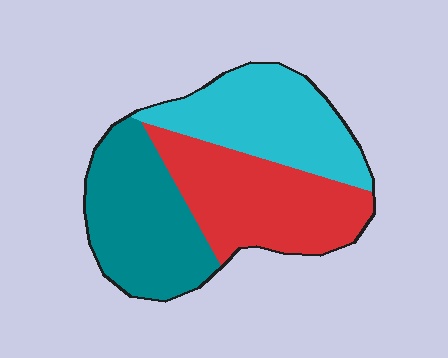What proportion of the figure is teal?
Teal takes up about one third (1/3) of the figure.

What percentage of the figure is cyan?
Cyan takes up about one third (1/3) of the figure.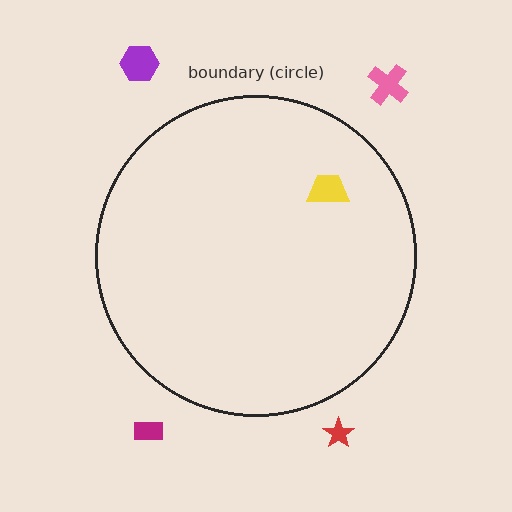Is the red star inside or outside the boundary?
Outside.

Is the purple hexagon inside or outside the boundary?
Outside.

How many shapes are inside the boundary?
1 inside, 4 outside.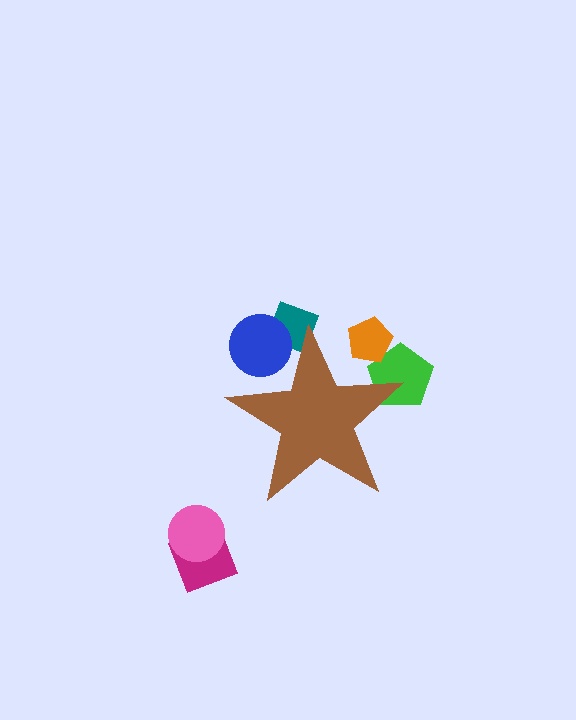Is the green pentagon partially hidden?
Yes, the green pentagon is partially hidden behind the brown star.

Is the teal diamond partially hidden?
Yes, the teal diamond is partially hidden behind the brown star.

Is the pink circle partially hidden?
No, the pink circle is fully visible.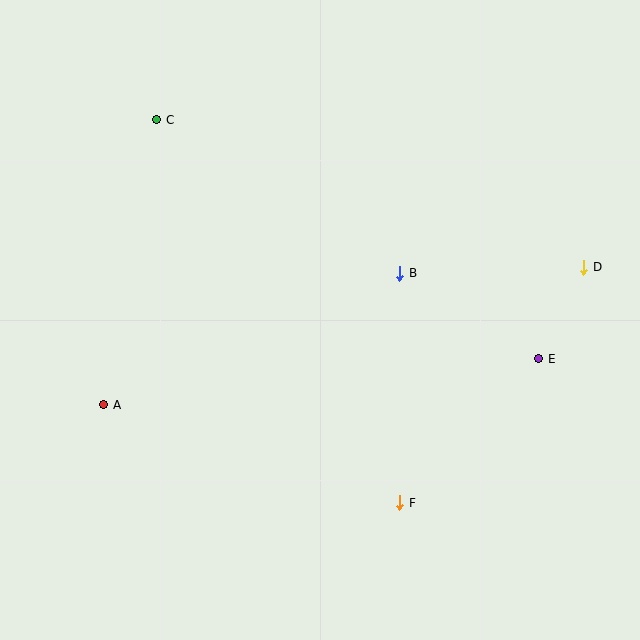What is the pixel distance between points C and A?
The distance between C and A is 290 pixels.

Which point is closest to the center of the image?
Point B at (400, 273) is closest to the center.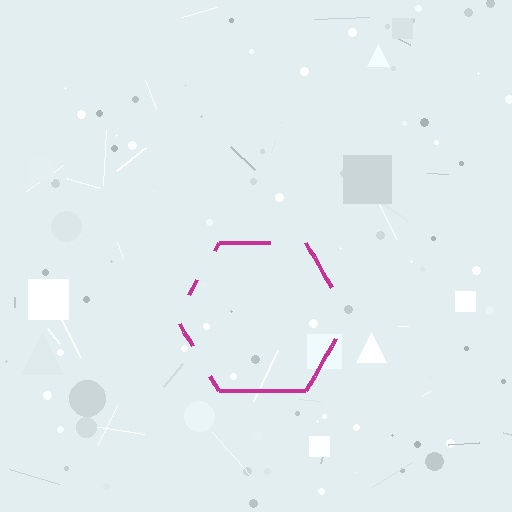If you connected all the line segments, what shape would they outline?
They would outline a hexagon.